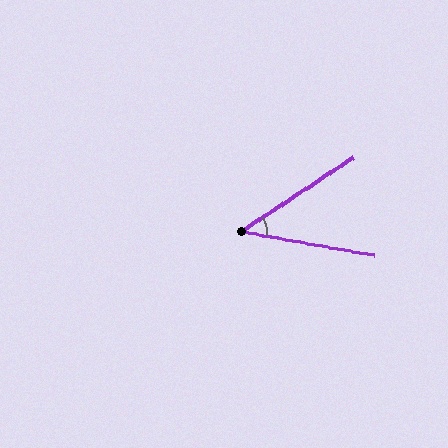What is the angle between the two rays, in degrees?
Approximately 44 degrees.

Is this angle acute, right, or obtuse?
It is acute.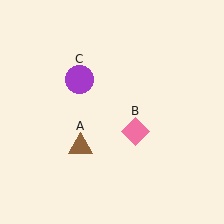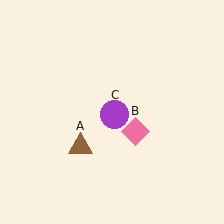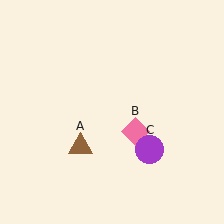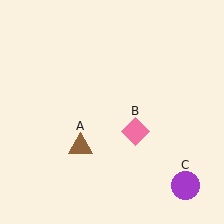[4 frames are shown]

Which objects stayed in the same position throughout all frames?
Brown triangle (object A) and pink diamond (object B) remained stationary.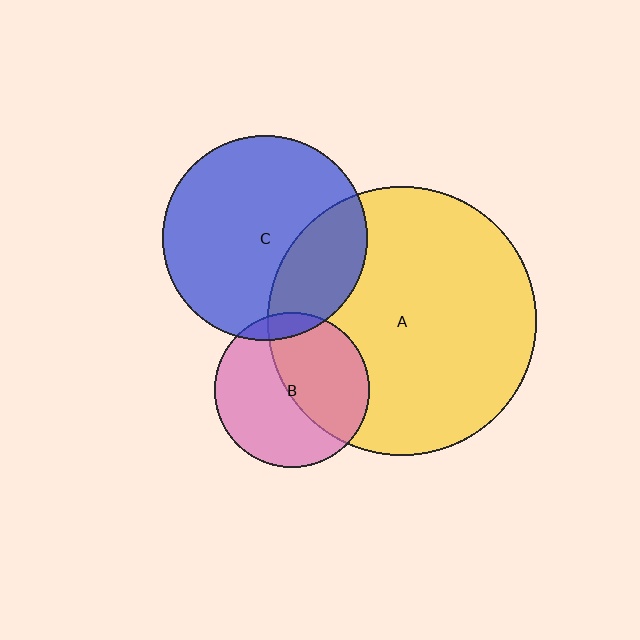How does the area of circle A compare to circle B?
Approximately 3.0 times.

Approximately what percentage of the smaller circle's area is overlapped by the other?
Approximately 30%.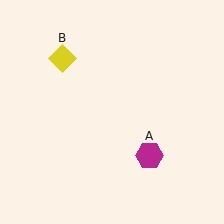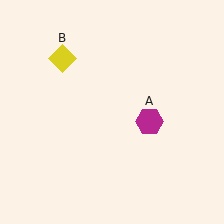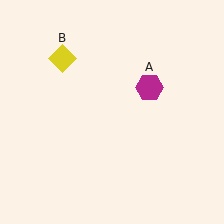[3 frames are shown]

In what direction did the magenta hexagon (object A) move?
The magenta hexagon (object A) moved up.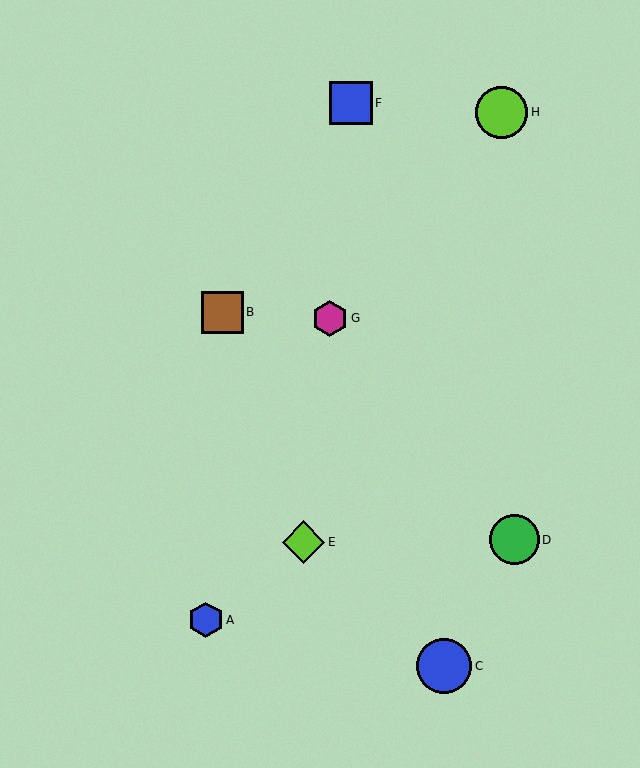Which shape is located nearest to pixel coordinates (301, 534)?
The lime diamond (labeled E) at (304, 542) is nearest to that location.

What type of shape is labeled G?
Shape G is a magenta hexagon.